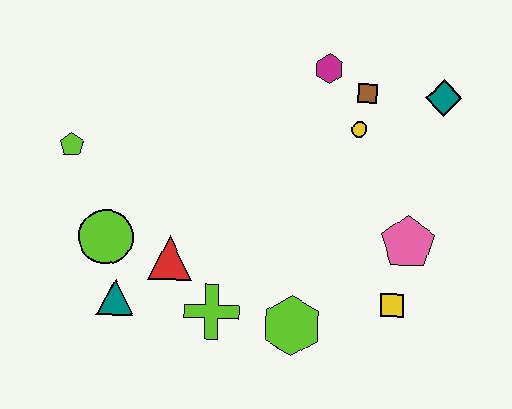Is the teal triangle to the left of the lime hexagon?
Yes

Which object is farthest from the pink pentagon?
The lime pentagon is farthest from the pink pentagon.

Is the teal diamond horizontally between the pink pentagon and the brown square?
No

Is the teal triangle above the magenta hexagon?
No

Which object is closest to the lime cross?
The red triangle is closest to the lime cross.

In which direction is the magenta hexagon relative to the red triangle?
The magenta hexagon is above the red triangle.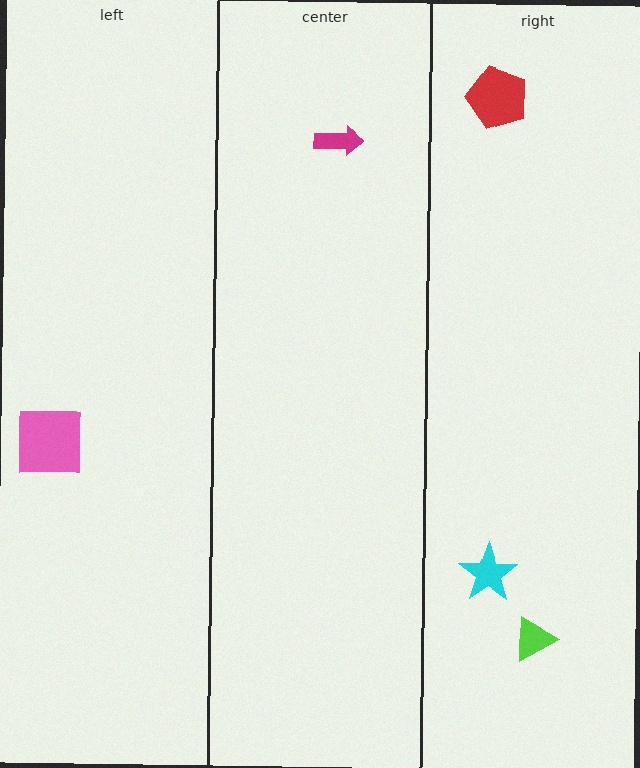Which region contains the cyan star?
The right region.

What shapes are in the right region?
The lime triangle, the cyan star, the red pentagon.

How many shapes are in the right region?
3.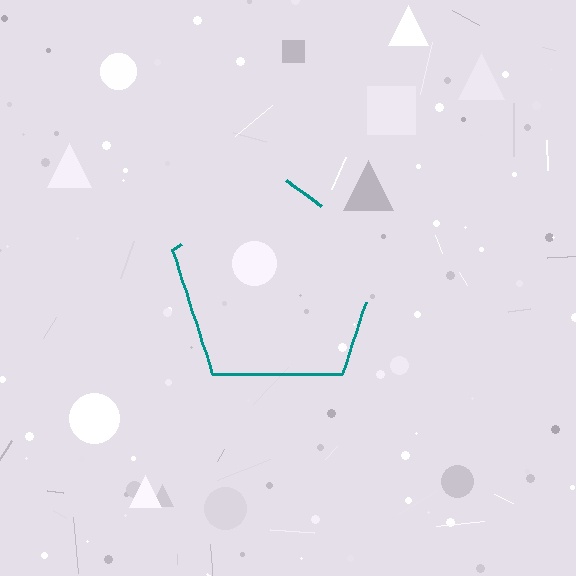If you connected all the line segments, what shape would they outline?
They would outline a pentagon.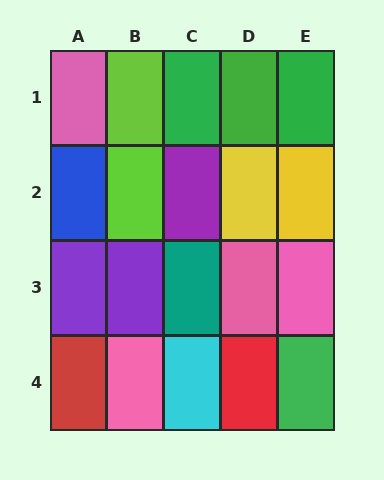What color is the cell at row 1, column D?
Green.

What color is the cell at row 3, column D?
Pink.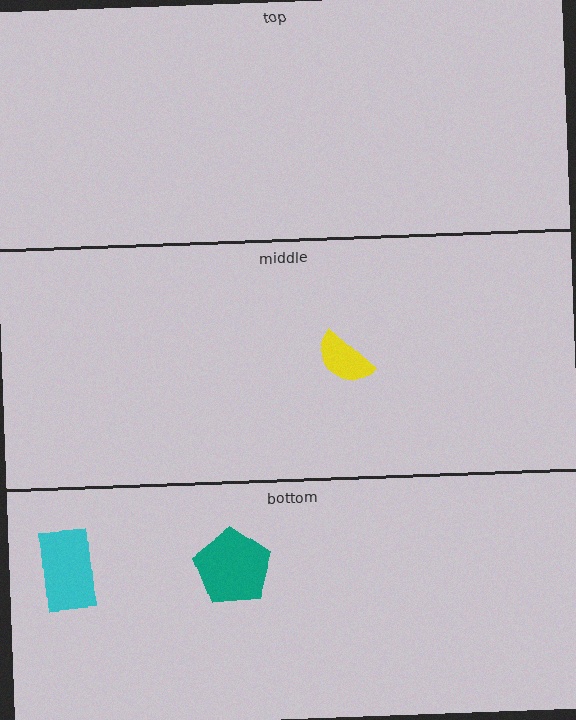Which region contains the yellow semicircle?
The middle region.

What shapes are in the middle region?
The yellow semicircle.